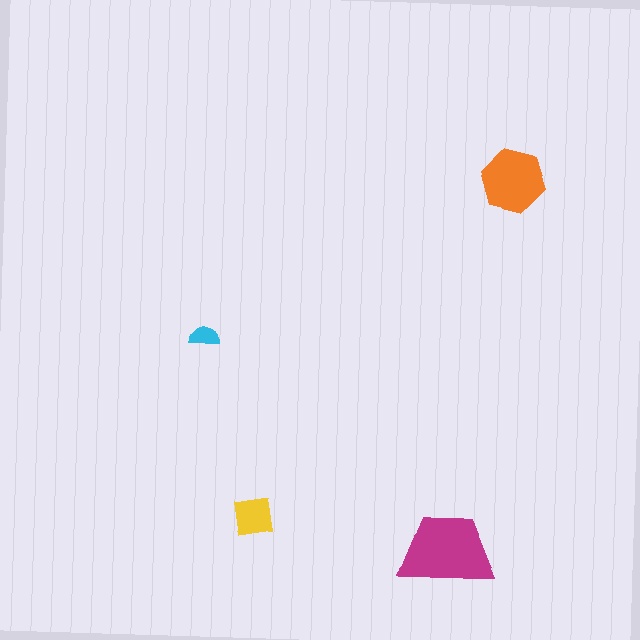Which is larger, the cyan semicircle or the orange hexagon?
The orange hexagon.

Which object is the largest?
The magenta trapezoid.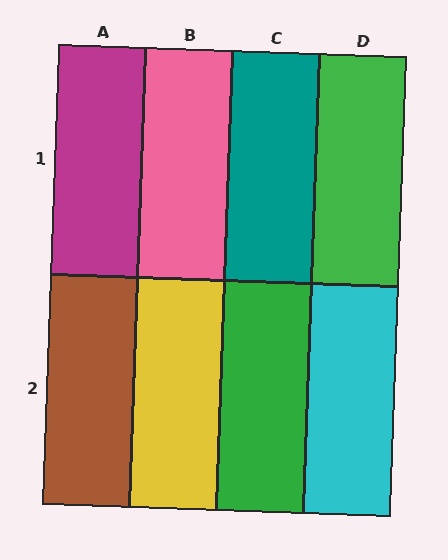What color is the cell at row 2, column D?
Cyan.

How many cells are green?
2 cells are green.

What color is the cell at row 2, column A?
Brown.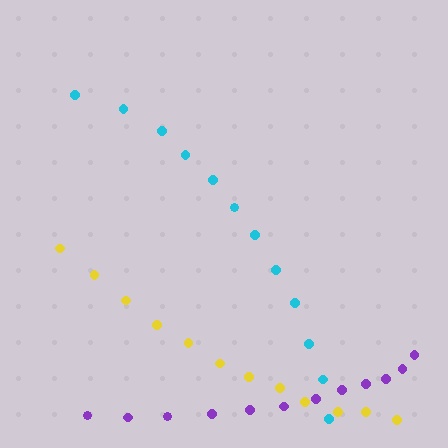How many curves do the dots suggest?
There are 3 distinct paths.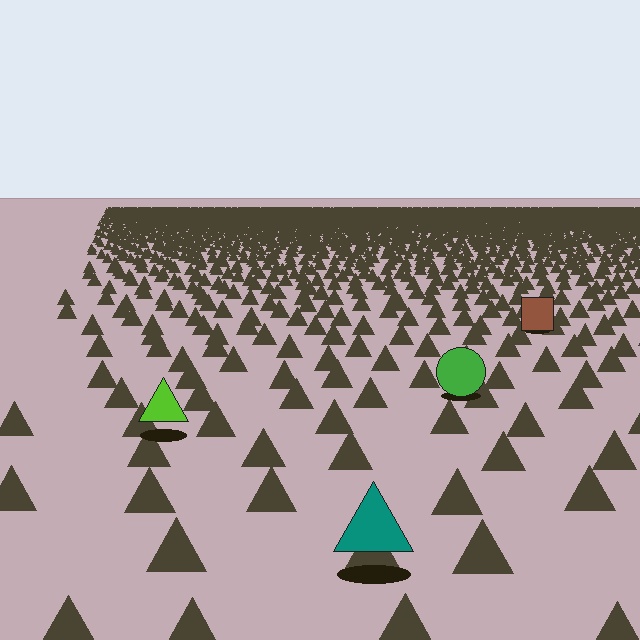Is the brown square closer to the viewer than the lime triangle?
No. The lime triangle is closer — you can tell from the texture gradient: the ground texture is coarser near it.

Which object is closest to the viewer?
The teal triangle is closest. The texture marks near it are larger and more spread out.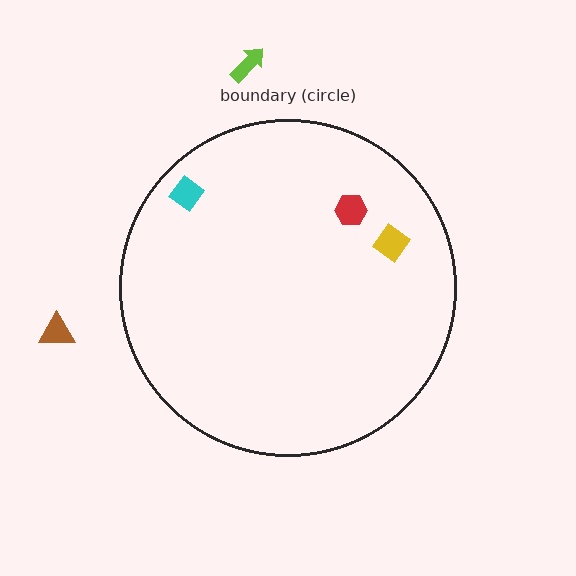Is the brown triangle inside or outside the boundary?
Outside.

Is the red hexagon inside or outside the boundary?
Inside.